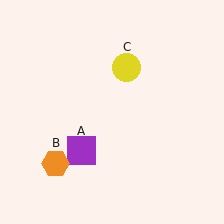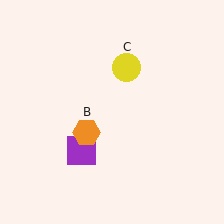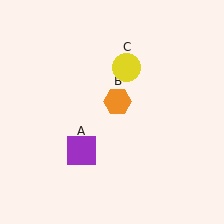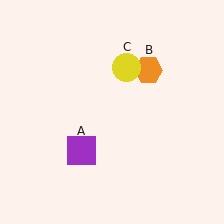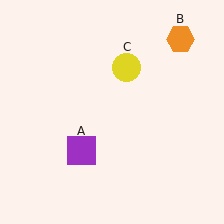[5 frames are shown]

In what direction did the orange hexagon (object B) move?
The orange hexagon (object B) moved up and to the right.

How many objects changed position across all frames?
1 object changed position: orange hexagon (object B).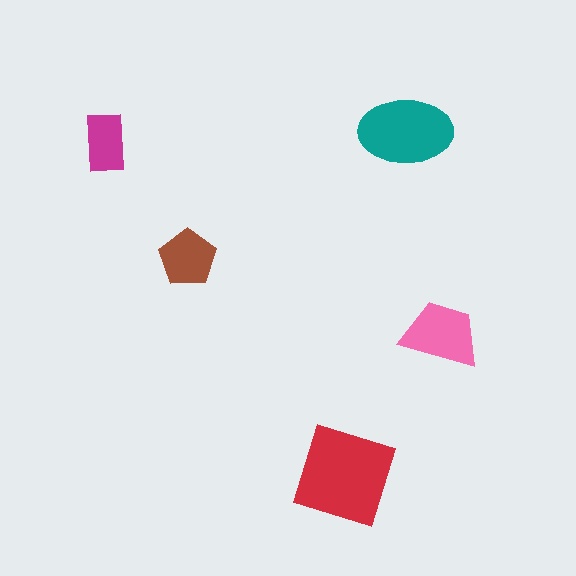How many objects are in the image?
There are 5 objects in the image.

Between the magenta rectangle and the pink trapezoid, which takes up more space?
The pink trapezoid.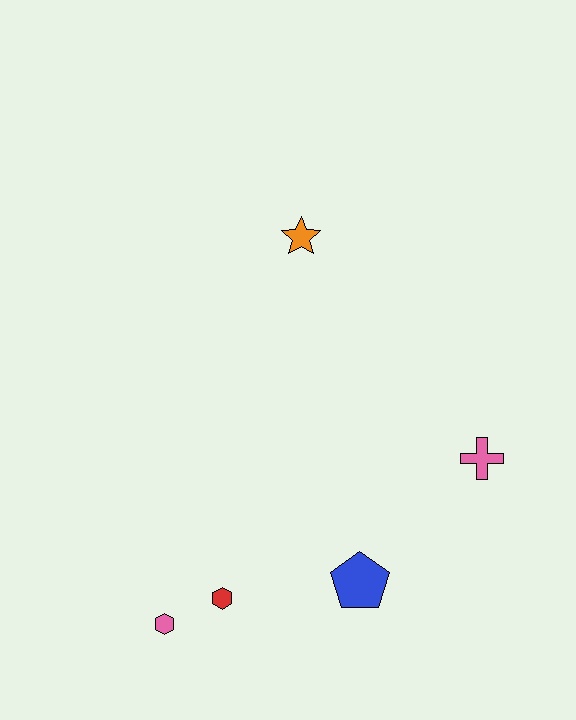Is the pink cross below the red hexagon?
No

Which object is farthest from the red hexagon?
The orange star is farthest from the red hexagon.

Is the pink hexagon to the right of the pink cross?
No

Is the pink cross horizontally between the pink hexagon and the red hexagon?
No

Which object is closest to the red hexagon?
The pink hexagon is closest to the red hexagon.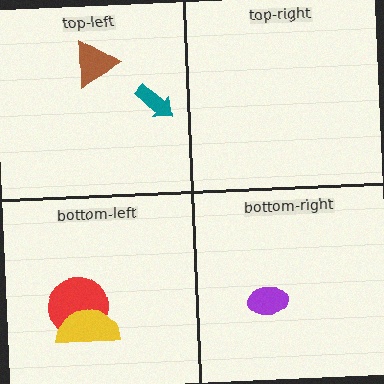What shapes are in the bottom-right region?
The purple ellipse.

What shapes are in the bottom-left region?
The red circle, the yellow semicircle.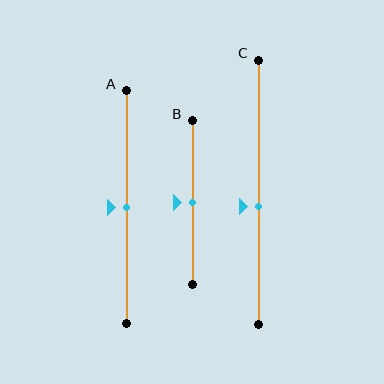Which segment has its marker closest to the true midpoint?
Segment A has its marker closest to the true midpoint.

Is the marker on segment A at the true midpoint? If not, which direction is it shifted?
Yes, the marker on segment A is at the true midpoint.